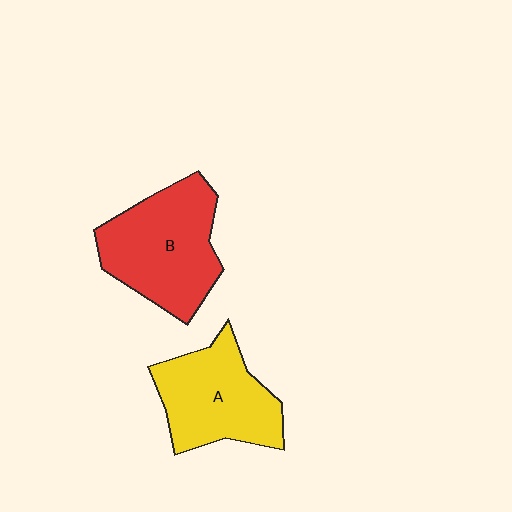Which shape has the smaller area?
Shape A (yellow).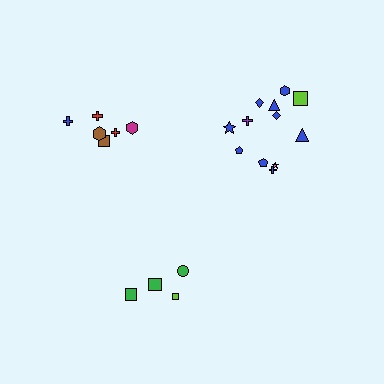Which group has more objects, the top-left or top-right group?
The top-right group.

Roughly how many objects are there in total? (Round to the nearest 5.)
Roughly 20 objects in total.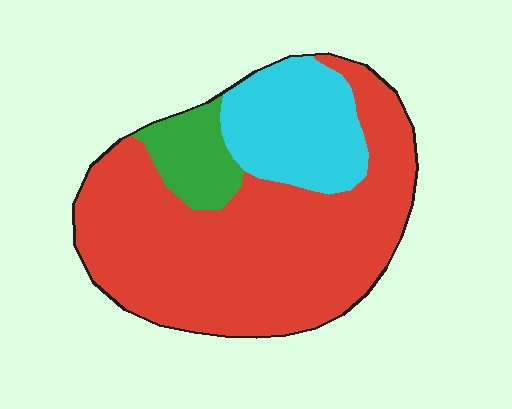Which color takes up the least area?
Green, at roughly 10%.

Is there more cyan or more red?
Red.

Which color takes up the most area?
Red, at roughly 70%.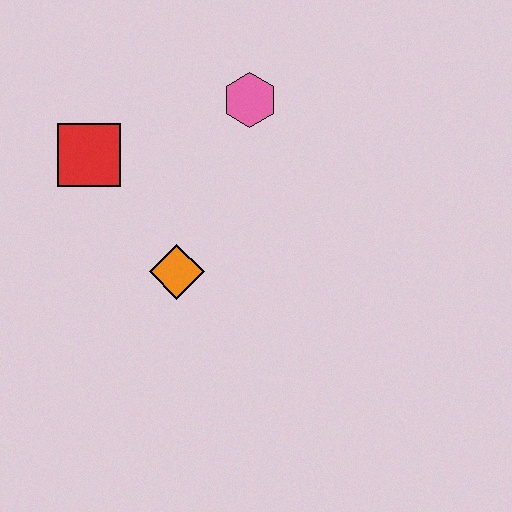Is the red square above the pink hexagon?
No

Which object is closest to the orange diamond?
The red square is closest to the orange diamond.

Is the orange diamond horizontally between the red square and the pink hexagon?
Yes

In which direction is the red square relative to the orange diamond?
The red square is above the orange diamond.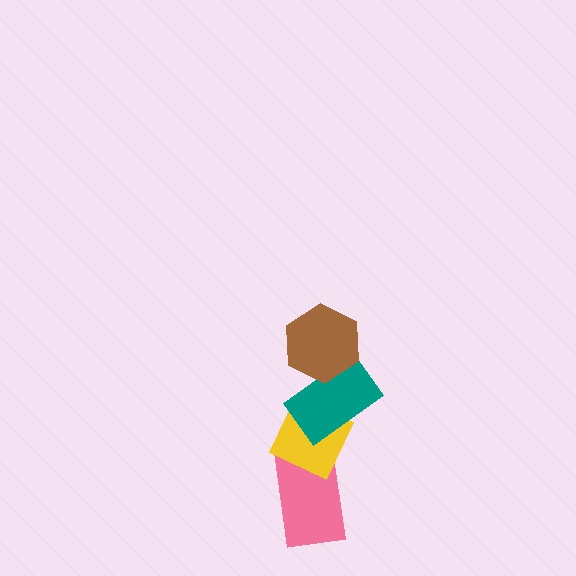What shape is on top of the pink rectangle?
The yellow diamond is on top of the pink rectangle.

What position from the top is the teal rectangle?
The teal rectangle is 2nd from the top.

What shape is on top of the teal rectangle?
The brown hexagon is on top of the teal rectangle.